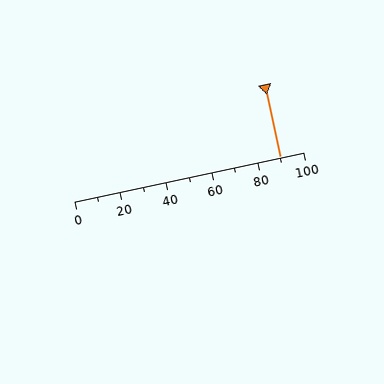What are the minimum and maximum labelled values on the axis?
The axis runs from 0 to 100.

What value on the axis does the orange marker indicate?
The marker indicates approximately 90.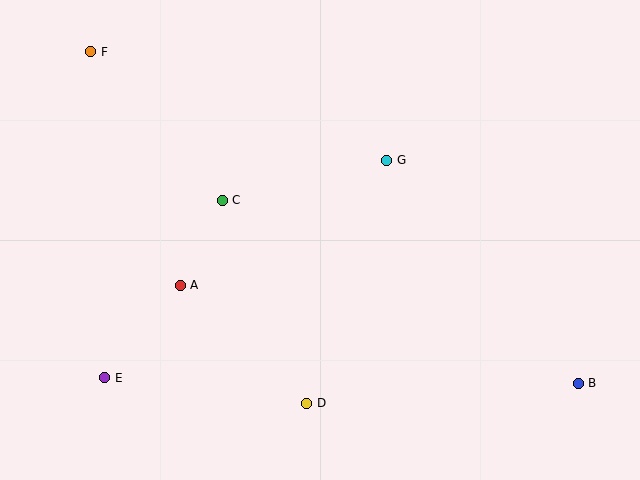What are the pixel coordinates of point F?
Point F is at (91, 52).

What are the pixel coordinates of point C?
Point C is at (222, 200).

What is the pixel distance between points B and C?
The distance between B and C is 400 pixels.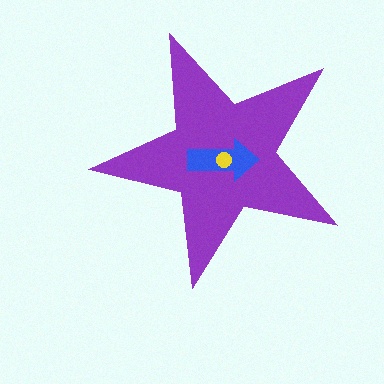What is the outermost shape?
The purple star.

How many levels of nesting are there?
3.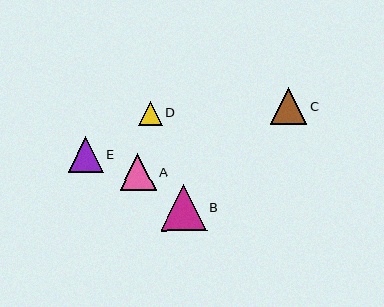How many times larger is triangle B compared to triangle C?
Triangle B is approximately 1.3 times the size of triangle C.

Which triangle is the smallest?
Triangle D is the smallest with a size of approximately 24 pixels.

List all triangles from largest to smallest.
From largest to smallest: B, A, C, E, D.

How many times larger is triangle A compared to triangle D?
Triangle A is approximately 1.5 times the size of triangle D.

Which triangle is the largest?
Triangle B is the largest with a size of approximately 46 pixels.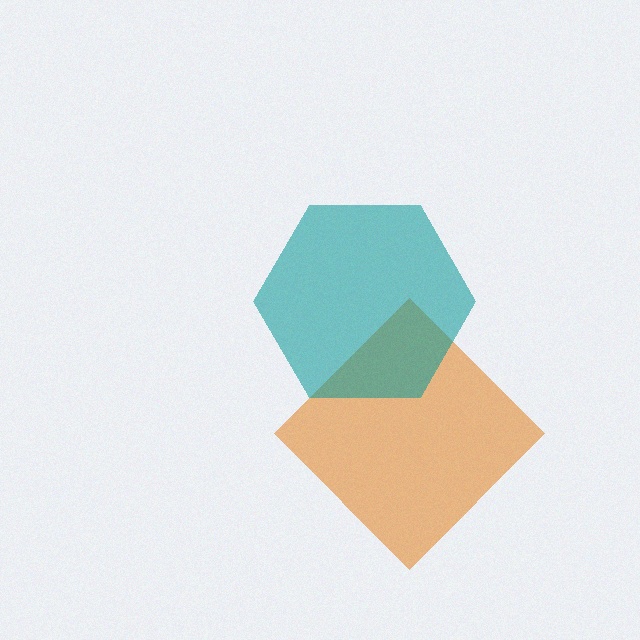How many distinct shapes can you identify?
There are 2 distinct shapes: an orange diamond, a teal hexagon.